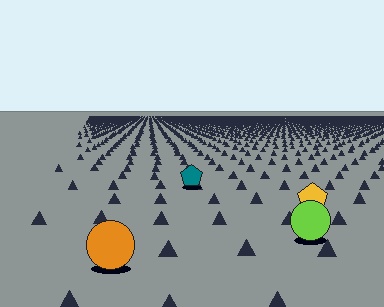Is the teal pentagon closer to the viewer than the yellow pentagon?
No. The yellow pentagon is closer — you can tell from the texture gradient: the ground texture is coarser near it.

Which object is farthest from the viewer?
The teal pentagon is farthest from the viewer. It appears smaller and the ground texture around it is denser.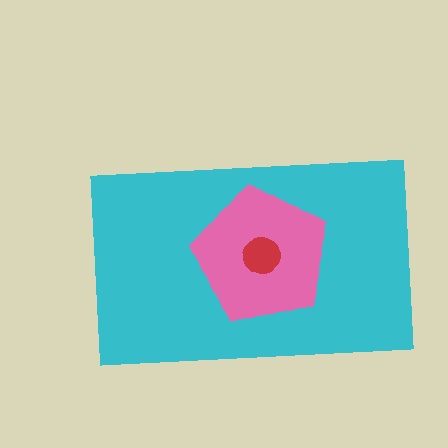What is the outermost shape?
The cyan rectangle.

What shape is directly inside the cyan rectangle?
The pink pentagon.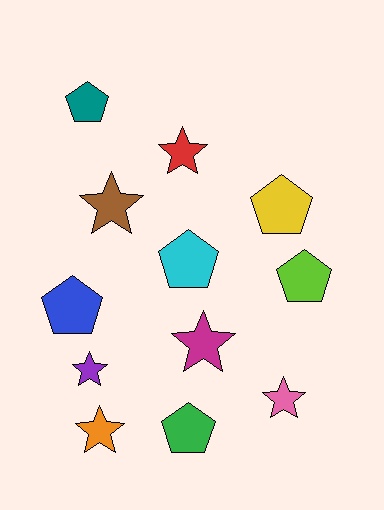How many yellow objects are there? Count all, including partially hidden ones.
There is 1 yellow object.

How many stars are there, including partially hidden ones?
There are 6 stars.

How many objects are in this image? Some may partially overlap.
There are 12 objects.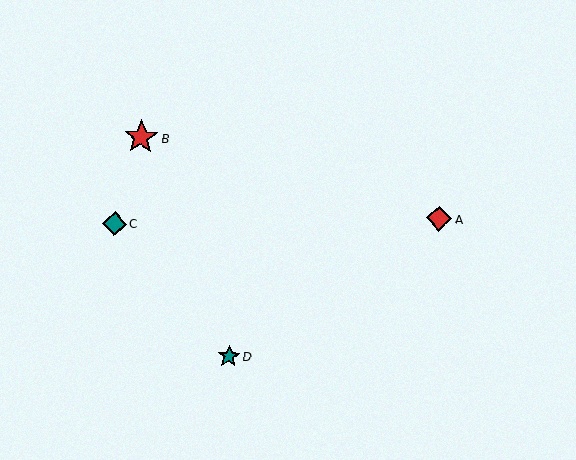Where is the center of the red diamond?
The center of the red diamond is at (439, 218).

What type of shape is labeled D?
Shape D is a teal star.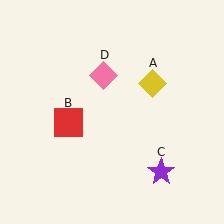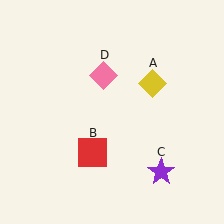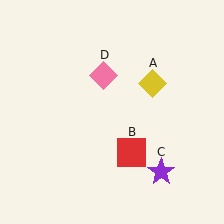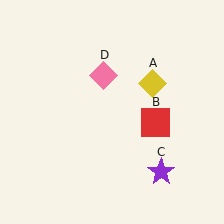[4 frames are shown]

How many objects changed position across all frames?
1 object changed position: red square (object B).